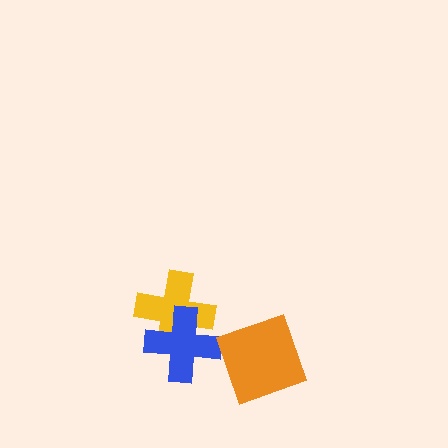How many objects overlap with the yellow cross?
1 object overlaps with the yellow cross.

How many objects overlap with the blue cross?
1 object overlaps with the blue cross.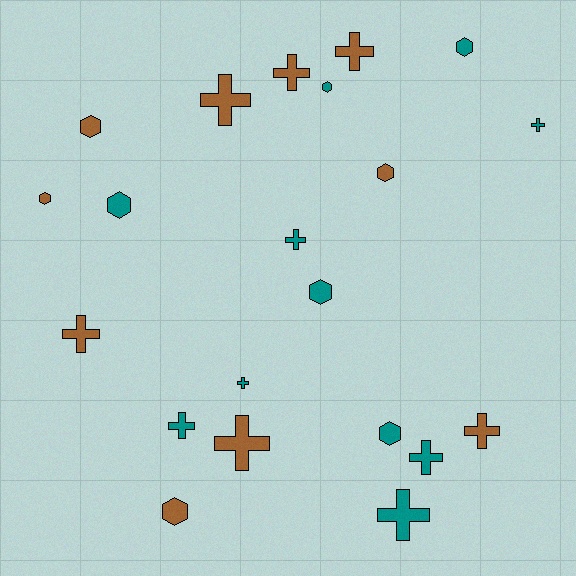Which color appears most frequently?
Teal, with 11 objects.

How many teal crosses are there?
There are 6 teal crosses.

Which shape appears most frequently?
Cross, with 12 objects.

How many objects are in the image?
There are 21 objects.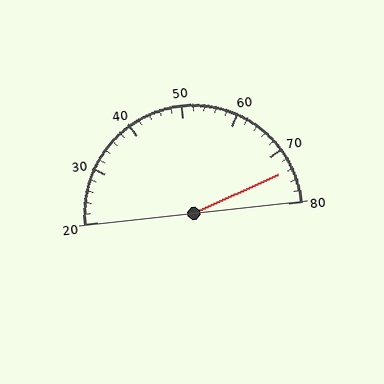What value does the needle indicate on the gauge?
The needle indicates approximately 74.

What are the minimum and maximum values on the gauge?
The gauge ranges from 20 to 80.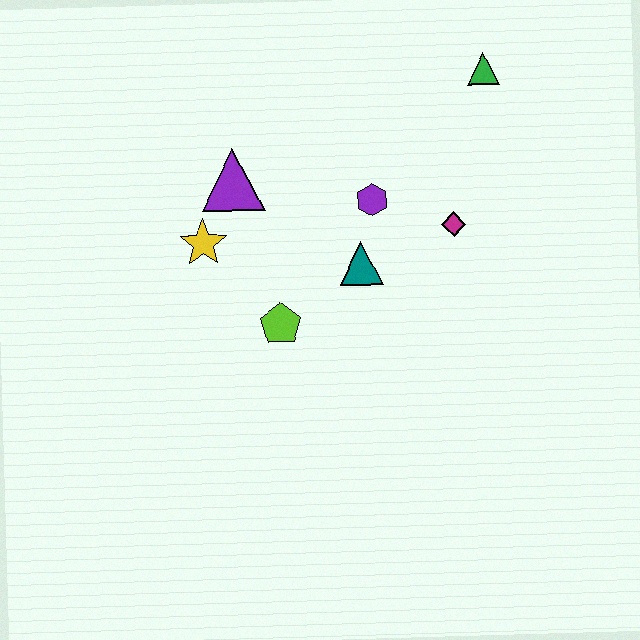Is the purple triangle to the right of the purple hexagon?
No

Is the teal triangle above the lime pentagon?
Yes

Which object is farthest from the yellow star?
The green triangle is farthest from the yellow star.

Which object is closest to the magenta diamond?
The purple hexagon is closest to the magenta diamond.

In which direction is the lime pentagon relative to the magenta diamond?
The lime pentagon is to the left of the magenta diamond.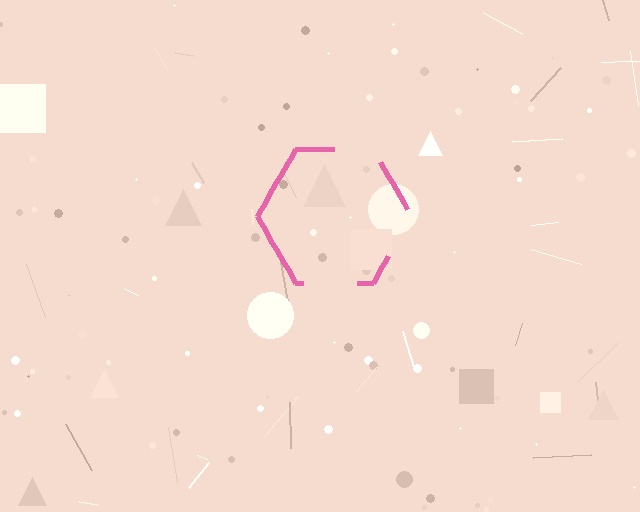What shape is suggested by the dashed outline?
The dashed outline suggests a hexagon.